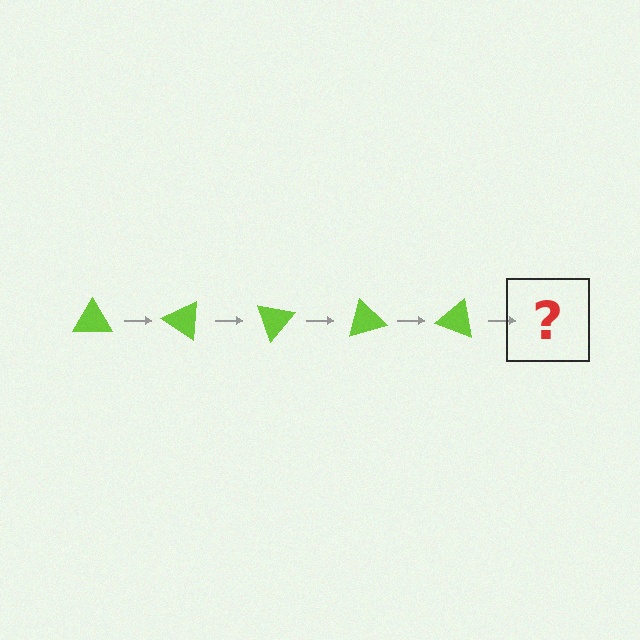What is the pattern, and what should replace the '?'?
The pattern is that the triangle rotates 35 degrees each step. The '?' should be a lime triangle rotated 175 degrees.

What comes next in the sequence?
The next element should be a lime triangle rotated 175 degrees.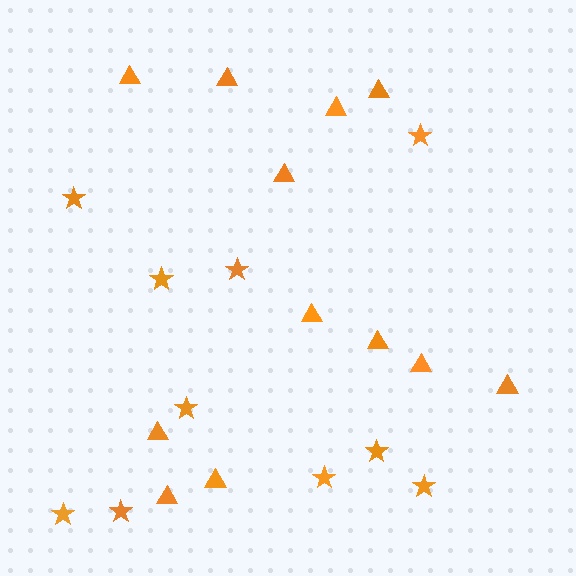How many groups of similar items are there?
There are 2 groups: one group of triangles (12) and one group of stars (10).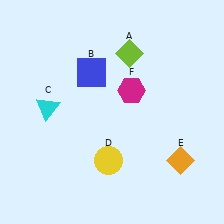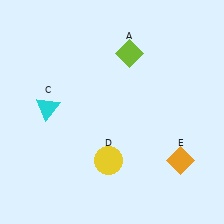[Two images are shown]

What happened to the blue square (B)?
The blue square (B) was removed in Image 2. It was in the top-left area of Image 1.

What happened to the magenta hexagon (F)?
The magenta hexagon (F) was removed in Image 2. It was in the top-right area of Image 1.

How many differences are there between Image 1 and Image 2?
There are 2 differences between the two images.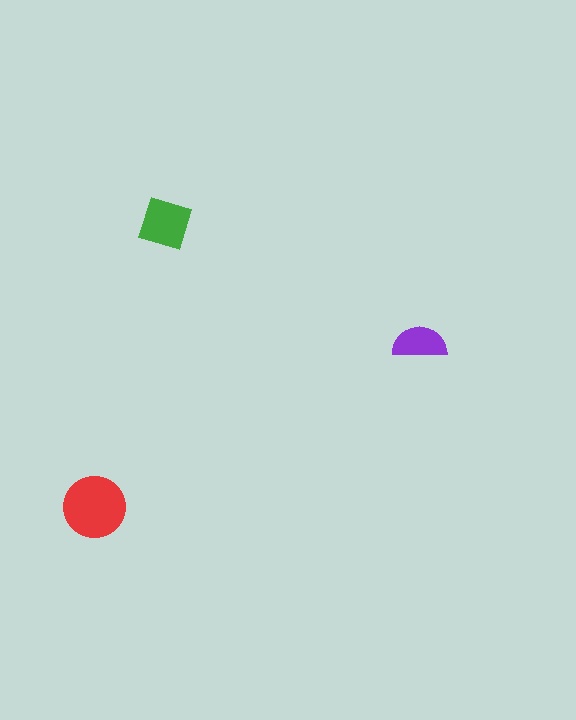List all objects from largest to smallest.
The red circle, the green diamond, the purple semicircle.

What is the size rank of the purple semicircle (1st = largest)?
3rd.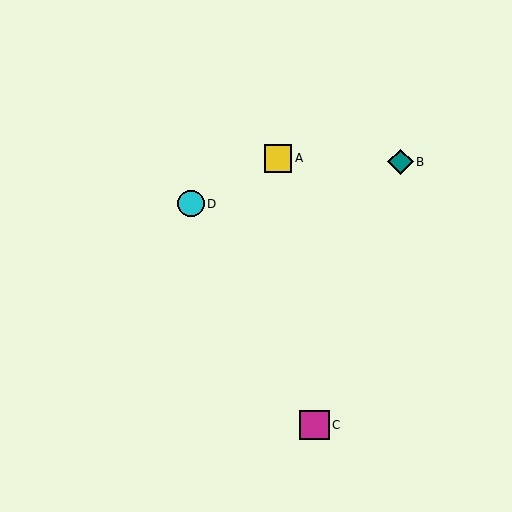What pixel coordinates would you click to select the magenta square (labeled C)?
Click at (314, 425) to select the magenta square C.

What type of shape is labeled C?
Shape C is a magenta square.